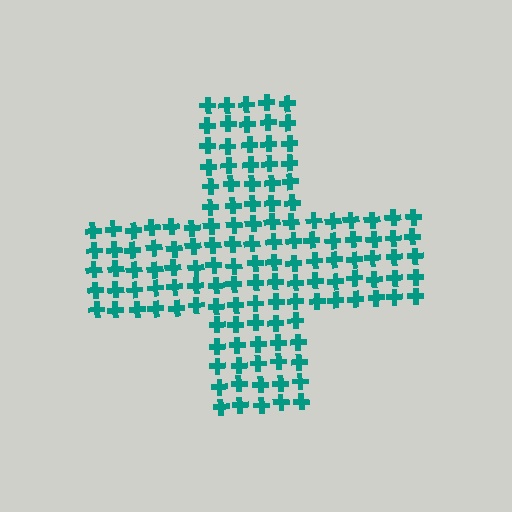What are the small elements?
The small elements are crosses.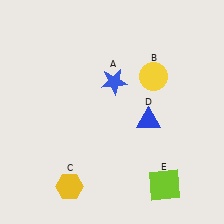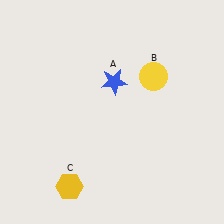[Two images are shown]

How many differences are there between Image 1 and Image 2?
There are 2 differences between the two images.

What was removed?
The blue triangle (D), the lime square (E) were removed in Image 2.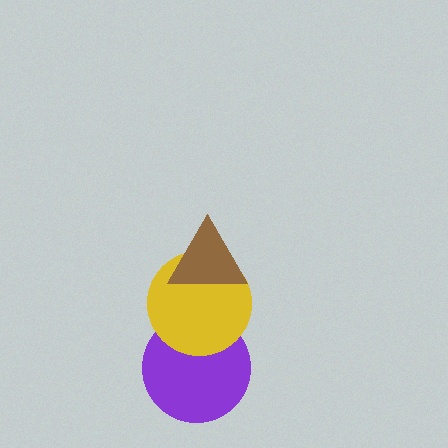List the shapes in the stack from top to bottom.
From top to bottom: the brown triangle, the yellow circle, the purple circle.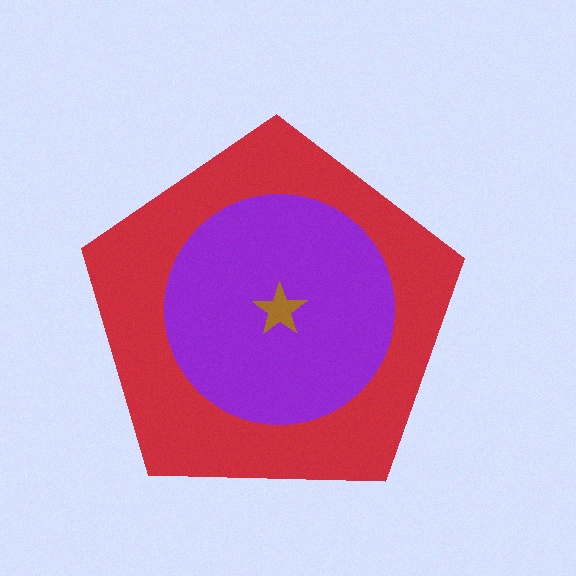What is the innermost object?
The brown star.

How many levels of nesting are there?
3.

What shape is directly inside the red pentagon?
The purple circle.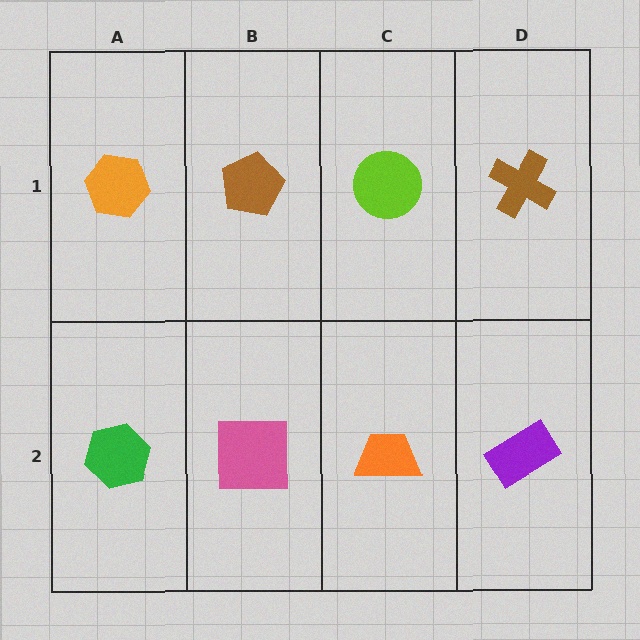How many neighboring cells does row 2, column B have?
3.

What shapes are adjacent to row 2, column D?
A brown cross (row 1, column D), an orange trapezoid (row 2, column C).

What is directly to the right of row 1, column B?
A lime circle.